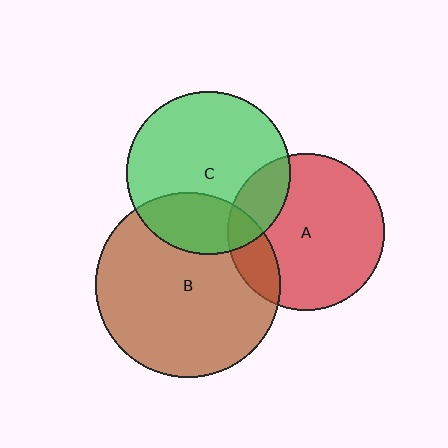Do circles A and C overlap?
Yes.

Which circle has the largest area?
Circle B (brown).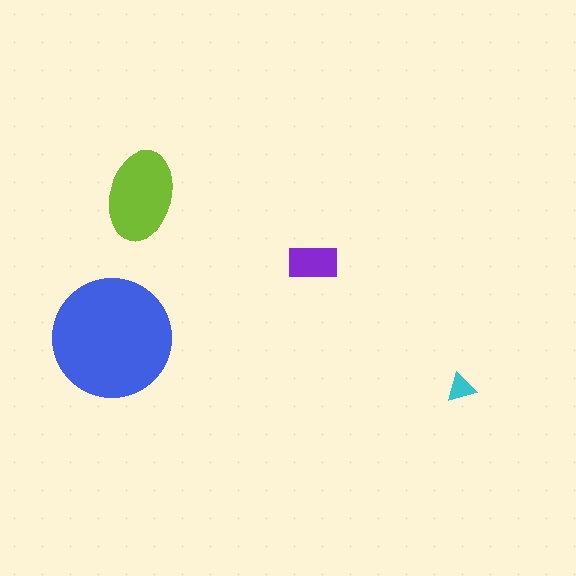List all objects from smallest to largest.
The cyan triangle, the purple rectangle, the lime ellipse, the blue circle.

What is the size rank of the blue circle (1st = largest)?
1st.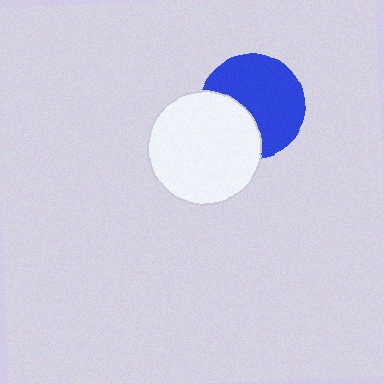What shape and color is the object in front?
The object in front is a white circle.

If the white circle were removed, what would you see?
You would see the complete blue circle.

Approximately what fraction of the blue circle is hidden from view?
Roughly 34% of the blue circle is hidden behind the white circle.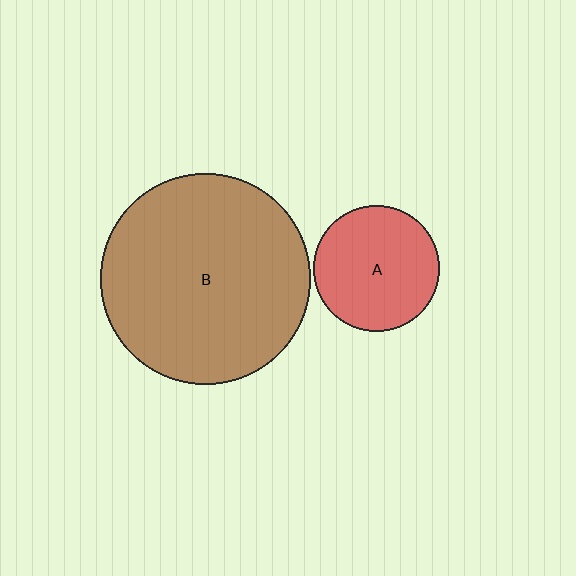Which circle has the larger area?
Circle B (brown).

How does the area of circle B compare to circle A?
Approximately 2.8 times.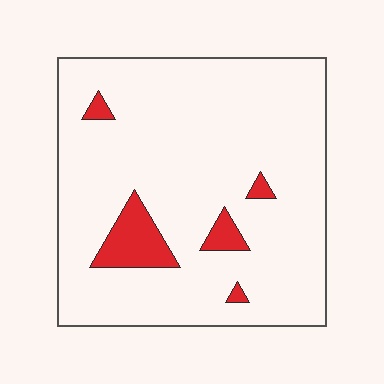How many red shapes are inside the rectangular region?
5.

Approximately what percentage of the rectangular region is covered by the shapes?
Approximately 10%.